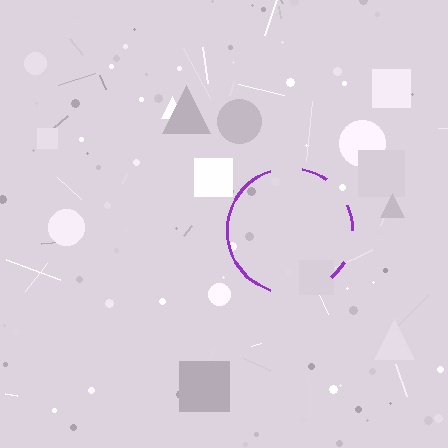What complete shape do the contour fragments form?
The contour fragments form a circle.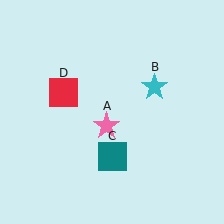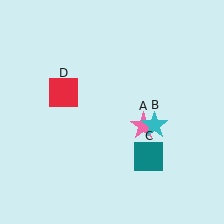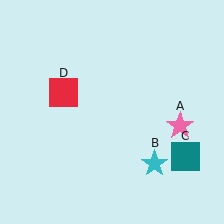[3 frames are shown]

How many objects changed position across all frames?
3 objects changed position: pink star (object A), cyan star (object B), teal square (object C).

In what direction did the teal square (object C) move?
The teal square (object C) moved right.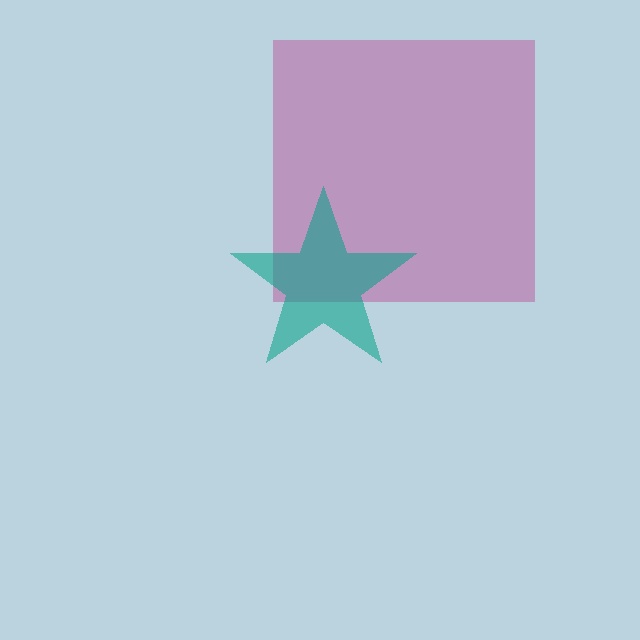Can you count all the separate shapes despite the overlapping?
Yes, there are 2 separate shapes.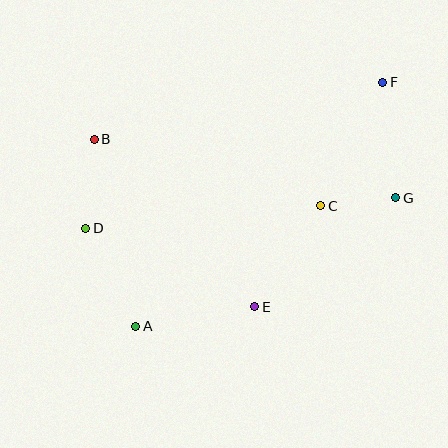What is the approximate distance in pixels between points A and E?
The distance between A and E is approximately 120 pixels.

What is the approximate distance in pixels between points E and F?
The distance between E and F is approximately 259 pixels.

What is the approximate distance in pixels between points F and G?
The distance between F and G is approximately 116 pixels.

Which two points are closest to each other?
Points C and G are closest to each other.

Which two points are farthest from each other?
Points A and F are farthest from each other.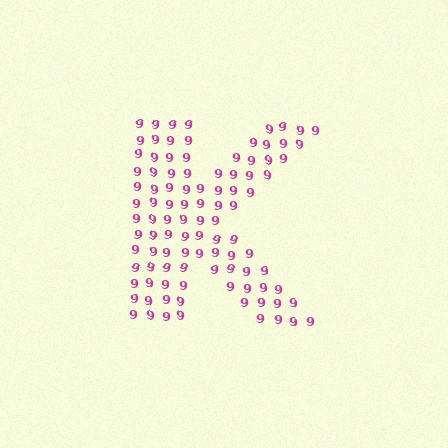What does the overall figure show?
The overall figure shows the letter K.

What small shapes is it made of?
It is made of small digit 9's.